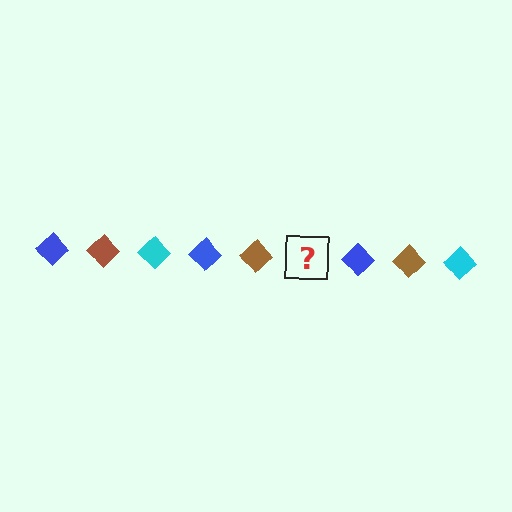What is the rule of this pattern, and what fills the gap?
The rule is that the pattern cycles through blue, brown, cyan diamonds. The gap should be filled with a cyan diamond.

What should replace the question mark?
The question mark should be replaced with a cyan diamond.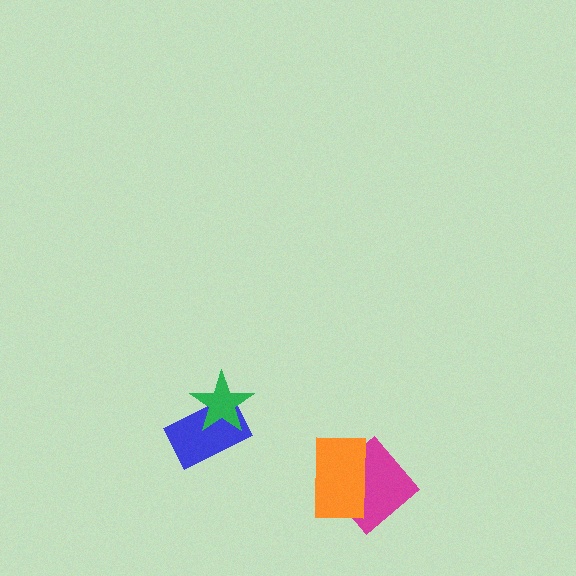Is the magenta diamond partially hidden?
Yes, it is partially covered by another shape.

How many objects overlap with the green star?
1 object overlaps with the green star.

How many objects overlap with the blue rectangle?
1 object overlaps with the blue rectangle.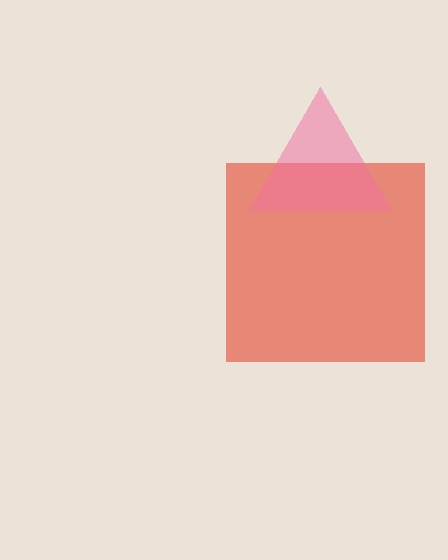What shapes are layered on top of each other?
The layered shapes are: a red square, a pink triangle.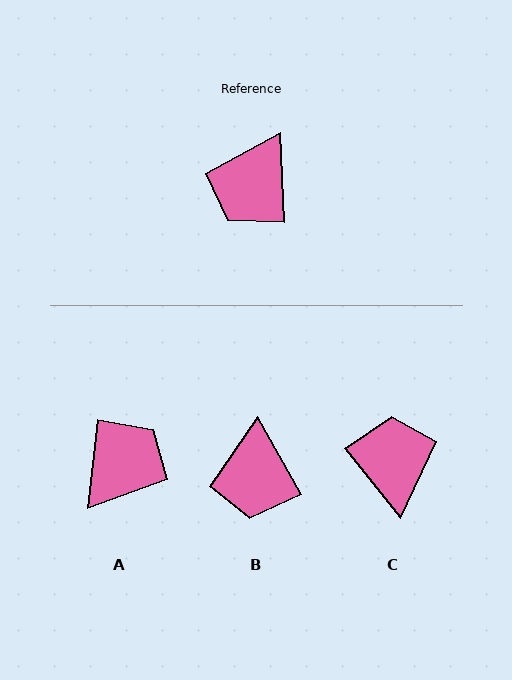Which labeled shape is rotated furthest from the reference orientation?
A, about 171 degrees away.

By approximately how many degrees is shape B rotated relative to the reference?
Approximately 27 degrees counter-clockwise.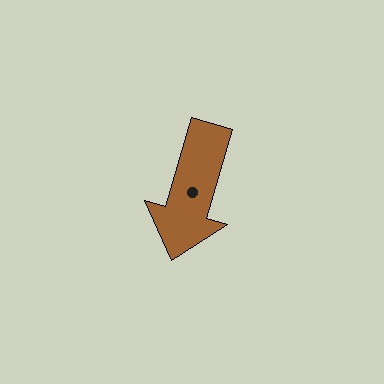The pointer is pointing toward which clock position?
Roughly 7 o'clock.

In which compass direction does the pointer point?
South.